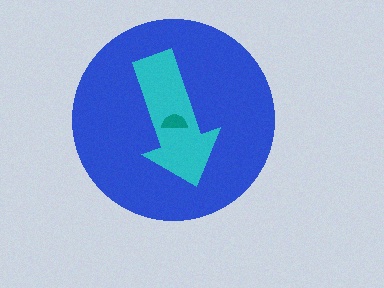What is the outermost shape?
The blue circle.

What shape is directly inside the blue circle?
The cyan arrow.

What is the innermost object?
The teal semicircle.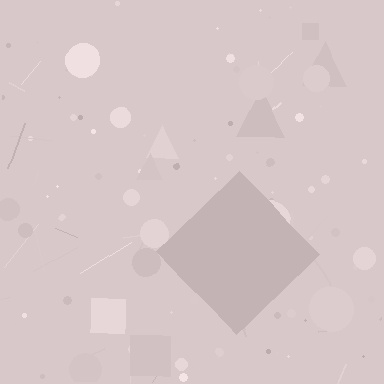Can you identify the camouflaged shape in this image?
The camouflaged shape is a diamond.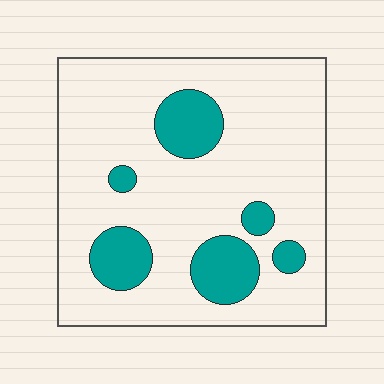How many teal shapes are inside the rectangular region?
6.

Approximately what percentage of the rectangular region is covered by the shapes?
Approximately 20%.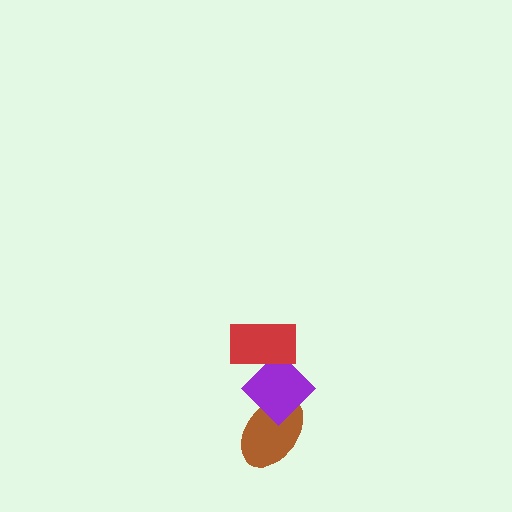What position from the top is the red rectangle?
The red rectangle is 1st from the top.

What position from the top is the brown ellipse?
The brown ellipse is 3rd from the top.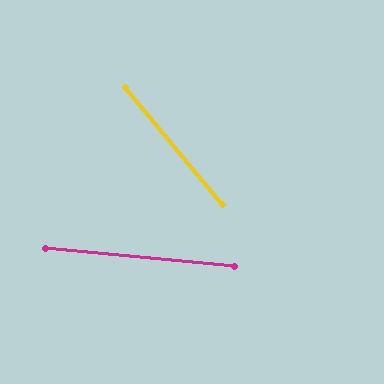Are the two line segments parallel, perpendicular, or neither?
Neither parallel nor perpendicular — they differ by about 45°.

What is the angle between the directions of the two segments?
Approximately 45 degrees.